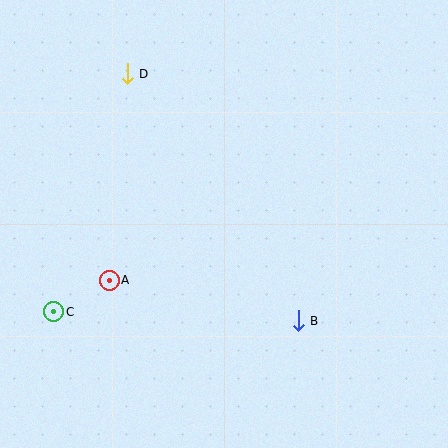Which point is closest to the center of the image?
Point B at (298, 321) is closest to the center.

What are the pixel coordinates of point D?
Point D is at (127, 74).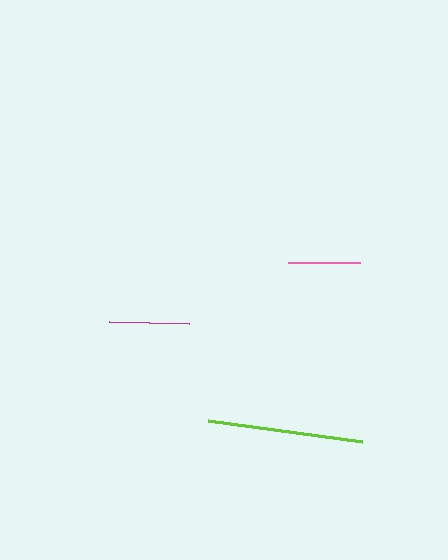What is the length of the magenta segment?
The magenta segment is approximately 80 pixels long.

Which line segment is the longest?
The lime line is the longest at approximately 156 pixels.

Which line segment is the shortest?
The pink line is the shortest at approximately 72 pixels.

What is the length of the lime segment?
The lime segment is approximately 156 pixels long.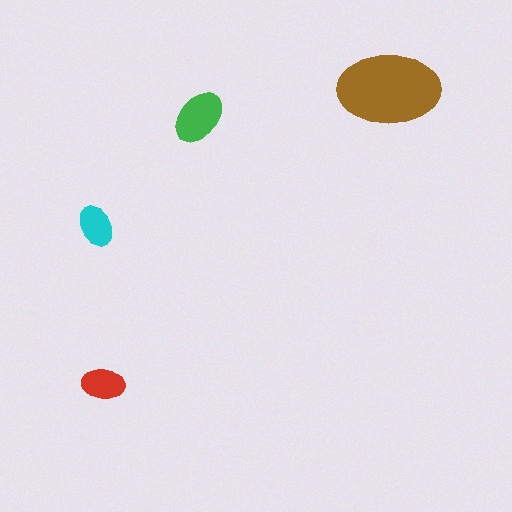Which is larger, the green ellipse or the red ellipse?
The green one.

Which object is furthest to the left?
The cyan ellipse is leftmost.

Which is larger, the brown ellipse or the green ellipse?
The brown one.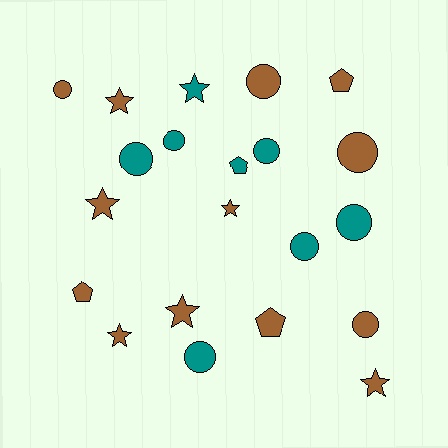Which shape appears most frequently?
Circle, with 10 objects.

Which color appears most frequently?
Brown, with 13 objects.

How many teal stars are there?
There is 1 teal star.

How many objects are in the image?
There are 21 objects.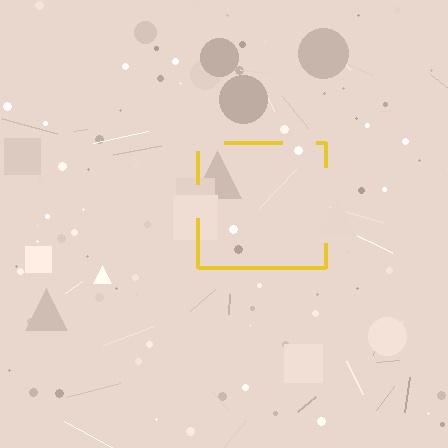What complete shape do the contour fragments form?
The contour fragments form a square.